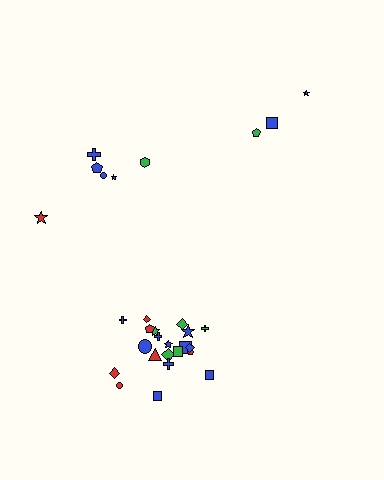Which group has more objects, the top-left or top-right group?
The top-left group.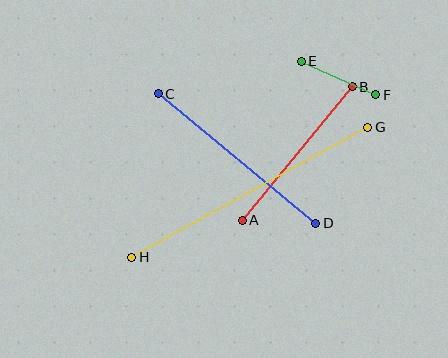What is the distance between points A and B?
The distance is approximately 173 pixels.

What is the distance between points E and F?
The distance is approximately 82 pixels.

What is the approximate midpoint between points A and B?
The midpoint is at approximately (297, 154) pixels.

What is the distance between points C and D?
The distance is approximately 204 pixels.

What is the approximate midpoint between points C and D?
The midpoint is at approximately (237, 159) pixels.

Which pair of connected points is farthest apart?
Points G and H are farthest apart.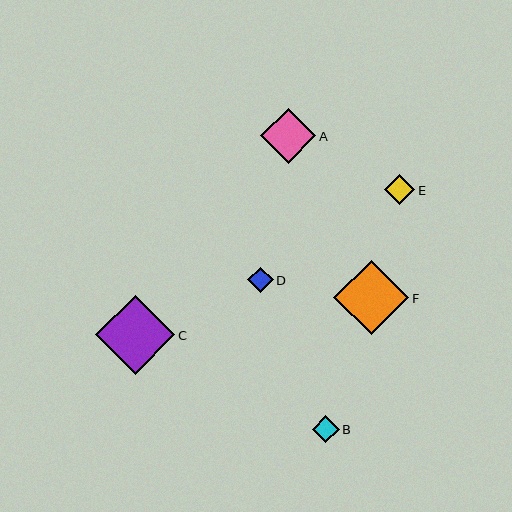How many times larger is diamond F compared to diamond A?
Diamond F is approximately 1.4 times the size of diamond A.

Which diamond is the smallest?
Diamond D is the smallest with a size of approximately 25 pixels.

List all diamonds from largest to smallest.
From largest to smallest: C, F, A, E, B, D.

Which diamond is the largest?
Diamond C is the largest with a size of approximately 79 pixels.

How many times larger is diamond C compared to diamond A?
Diamond C is approximately 1.4 times the size of diamond A.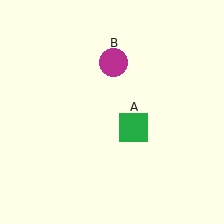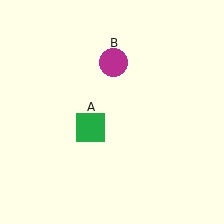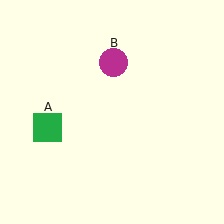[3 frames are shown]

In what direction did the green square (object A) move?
The green square (object A) moved left.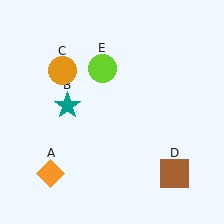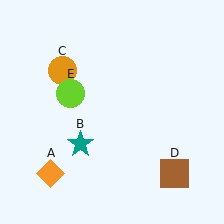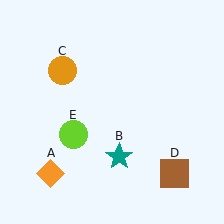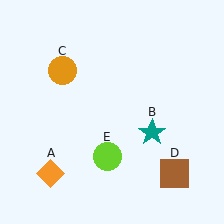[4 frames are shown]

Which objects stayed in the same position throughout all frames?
Orange diamond (object A) and orange circle (object C) and brown square (object D) remained stationary.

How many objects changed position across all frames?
2 objects changed position: teal star (object B), lime circle (object E).